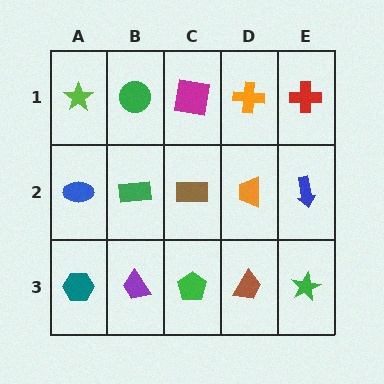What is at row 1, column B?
A green circle.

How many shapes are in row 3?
5 shapes.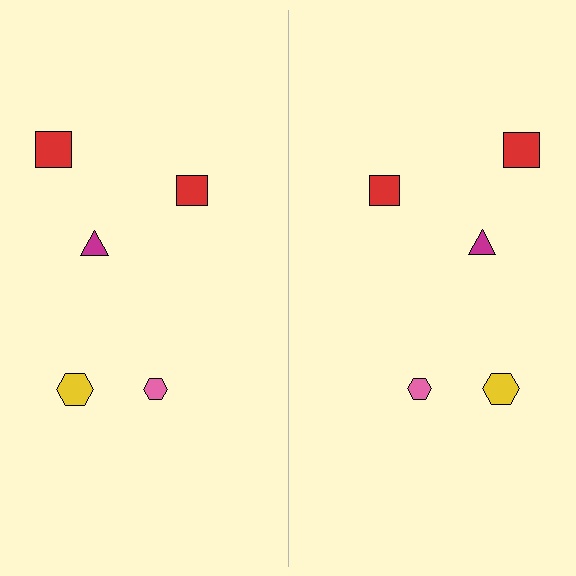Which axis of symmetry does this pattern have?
The pattern has a vertical axis of symmetry running through the center of the image.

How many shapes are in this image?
There are 10 shapes in this image.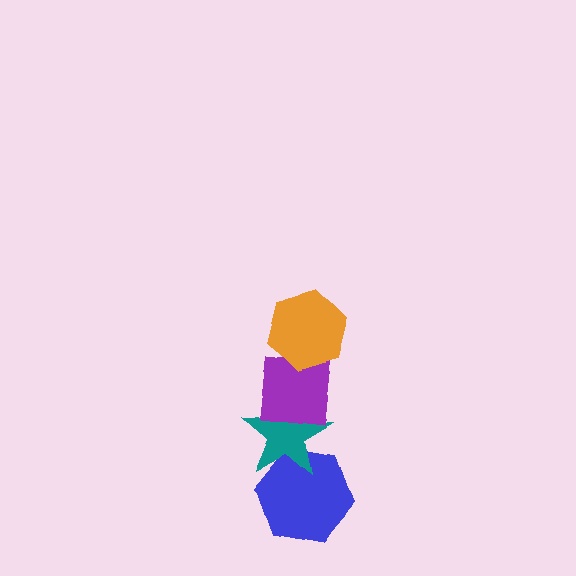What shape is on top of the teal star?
The purple square is on top of the teal star.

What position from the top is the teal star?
The teal star is 3rd from the top.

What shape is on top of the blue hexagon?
The teal star is on top of the blue hexagon.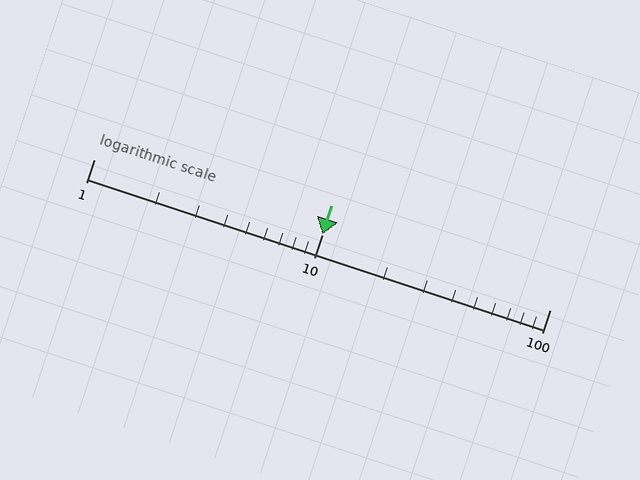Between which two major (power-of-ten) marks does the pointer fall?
The pointer is between 10 and 100.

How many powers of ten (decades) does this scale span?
The scale spans 2 decades, from 1 to 100.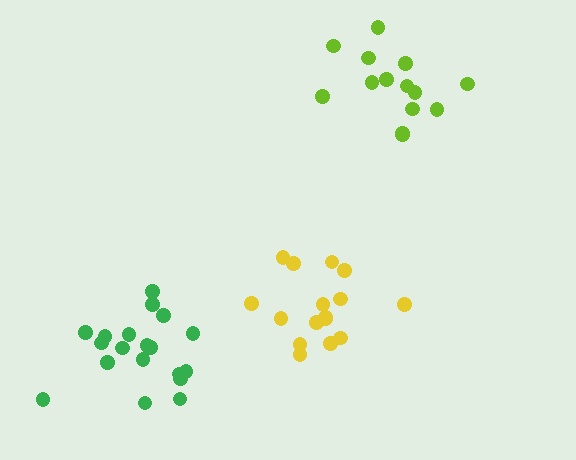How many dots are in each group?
Group 1: 19 dots, Group 2: 14 dots, Group 3: 16 dots (49 total).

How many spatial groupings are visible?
There are 3 spatial groupings.